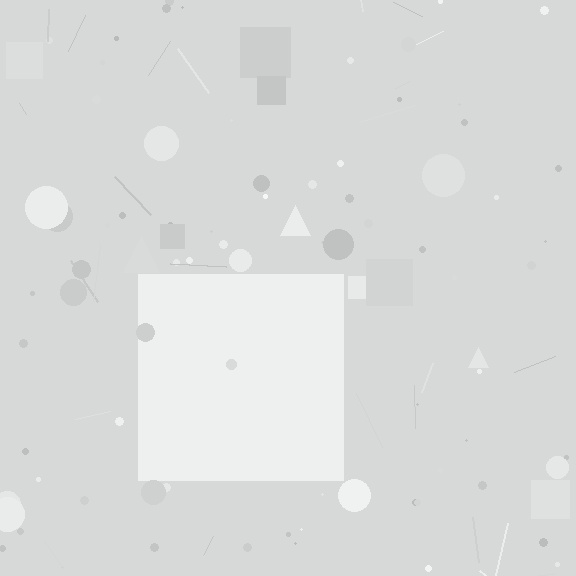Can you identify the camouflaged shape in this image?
The camouflaged shape is a square.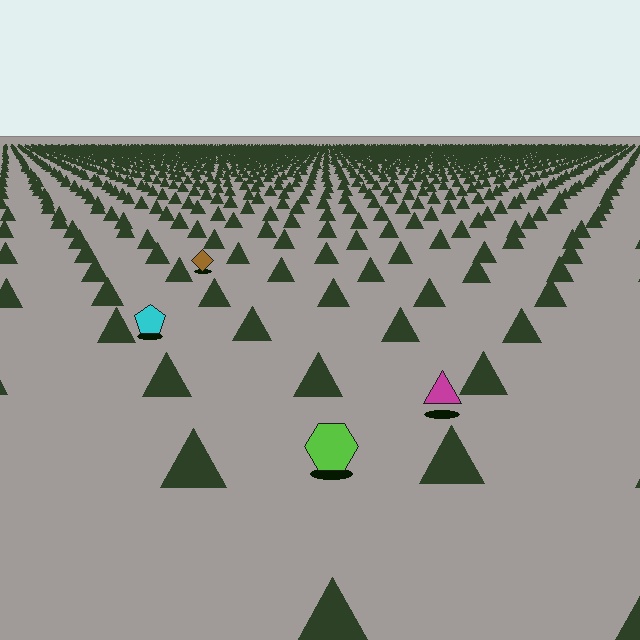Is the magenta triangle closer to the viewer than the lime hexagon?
No. The lime hexagon is closer — you can tell from the texture gradient: the ground texture is coarser near it.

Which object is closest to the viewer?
The lime hexagon is closest. The texture marks near it are larger and more spread out.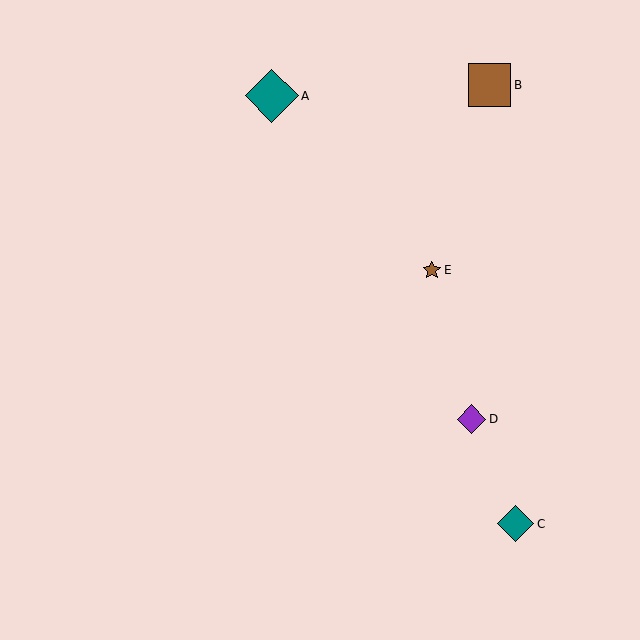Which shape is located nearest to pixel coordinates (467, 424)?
The purple diamond (labeled D) at (471, 419) is nearest to that location.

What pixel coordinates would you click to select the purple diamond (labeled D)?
Click at (471, 419) to select the purple diamond D.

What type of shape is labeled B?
Shape B is a brown square.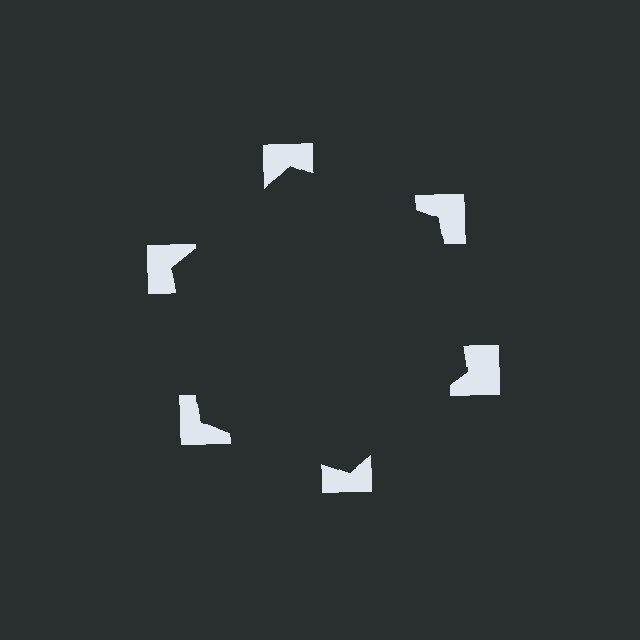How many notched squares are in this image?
There are 6 — one at each vertex of the illusory hexagon.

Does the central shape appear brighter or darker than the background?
It typically appears slightly darker than the background, even though no actual brightness change is drawn.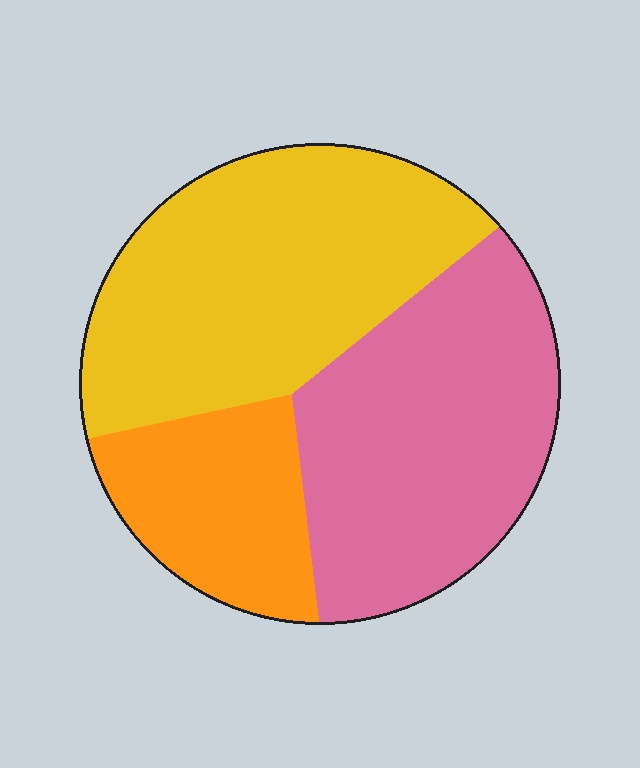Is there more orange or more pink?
Pink.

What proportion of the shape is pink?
Pink covers 39% of the shape.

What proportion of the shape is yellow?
Yellow covers roughly 40% of the shape.